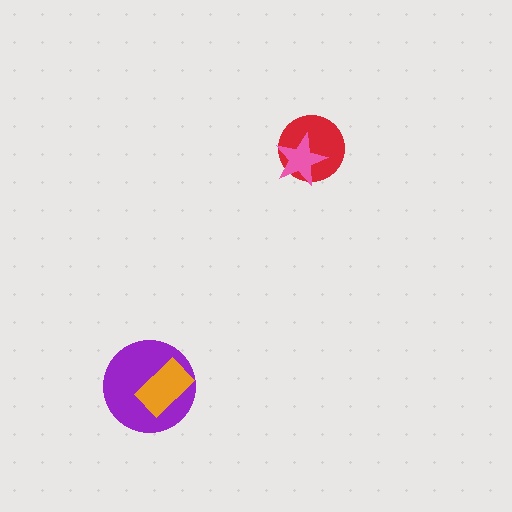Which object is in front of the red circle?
The pink star is in front of the red circle.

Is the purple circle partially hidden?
Yes, it is partially covered by another shape.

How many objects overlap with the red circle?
1 object overlaps with the red circle.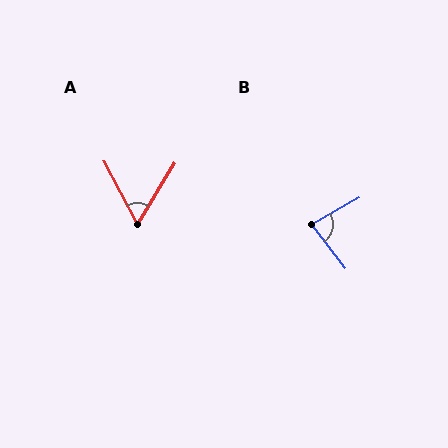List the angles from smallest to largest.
A (59°), B (82°).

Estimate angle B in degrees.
Approximately 82 degrees.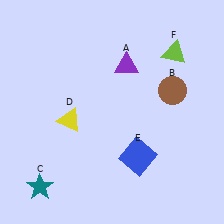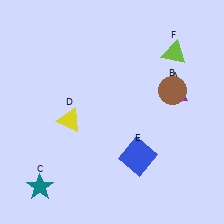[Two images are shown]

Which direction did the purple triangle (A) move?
The purple triangle (A) moved right.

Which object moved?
The purple triangle (A) moved right.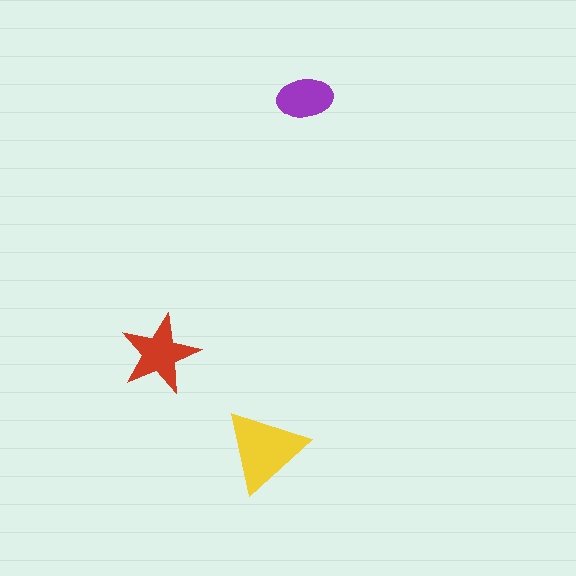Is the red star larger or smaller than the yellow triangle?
Smaller.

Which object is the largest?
The yellow triangle.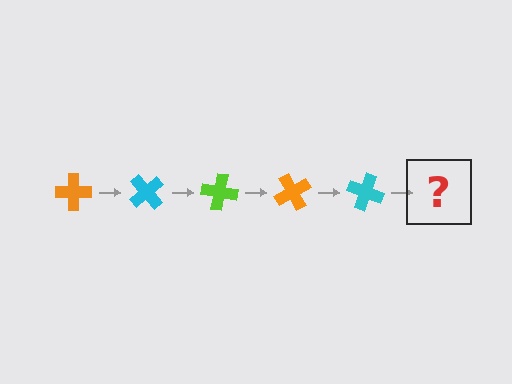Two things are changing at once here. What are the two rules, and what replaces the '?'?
The two rules are that it rotates 50 degrees each step and the color cycles through orange, cyan, and lime. The '?' should be a lime cross, rotated 250 degrees from the start.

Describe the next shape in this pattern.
It should be a lime cross, rotated 250 degrees from the start.